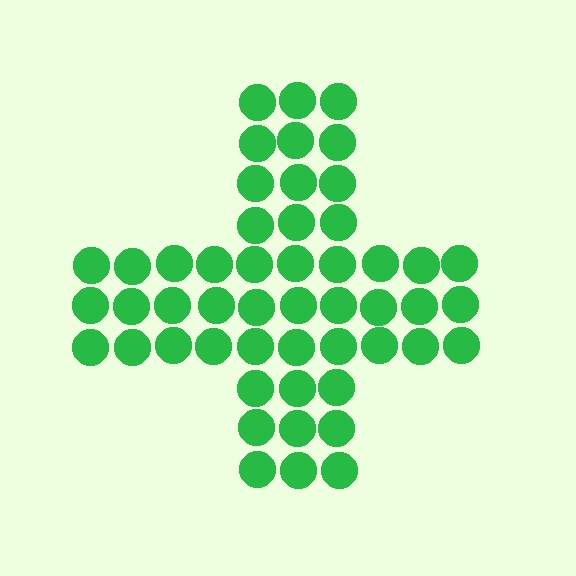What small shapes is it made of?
It is made of small circles.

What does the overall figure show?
The overall figure shows a cross.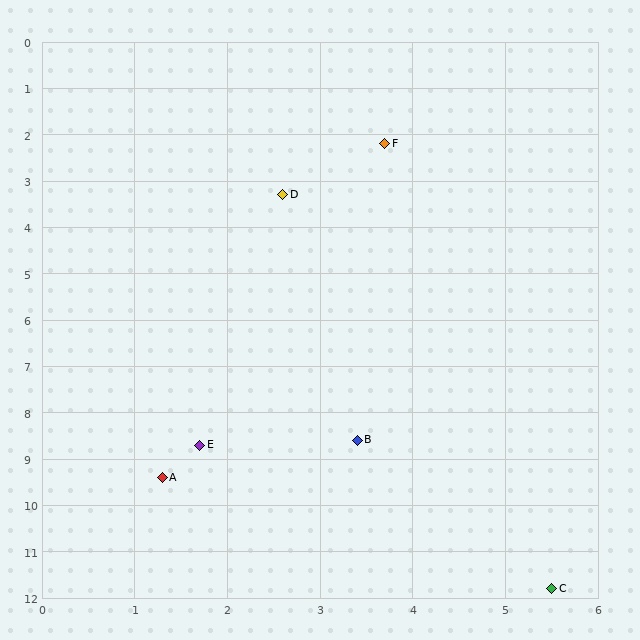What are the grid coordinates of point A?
Point A is at approximately (1.3, 9.4).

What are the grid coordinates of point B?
Point B is at approximately (3.4, 8.6).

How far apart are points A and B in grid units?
Points A and B are about 2.2 grid units apart.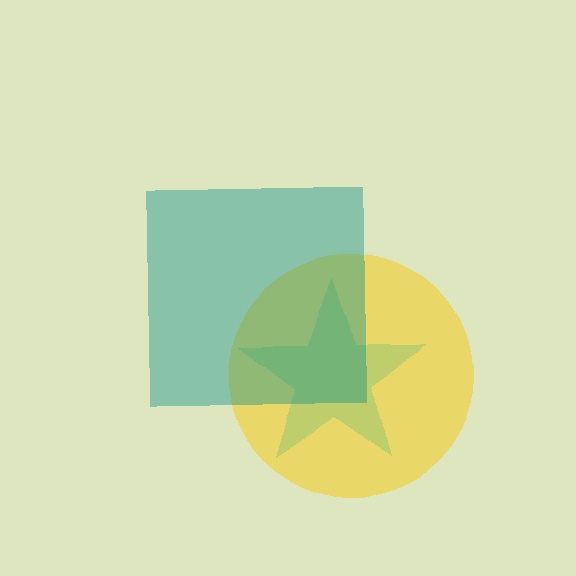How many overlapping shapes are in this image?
There are 3 overlapping shapes in the image.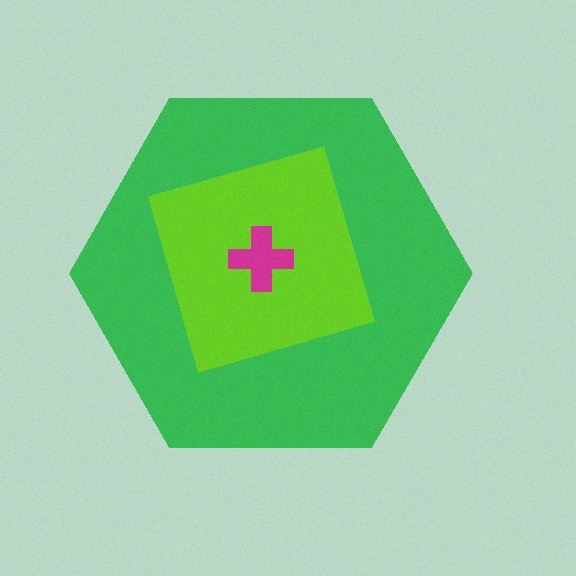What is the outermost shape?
The green hexagon.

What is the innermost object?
The magenta cross.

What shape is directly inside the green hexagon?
The lime diamond.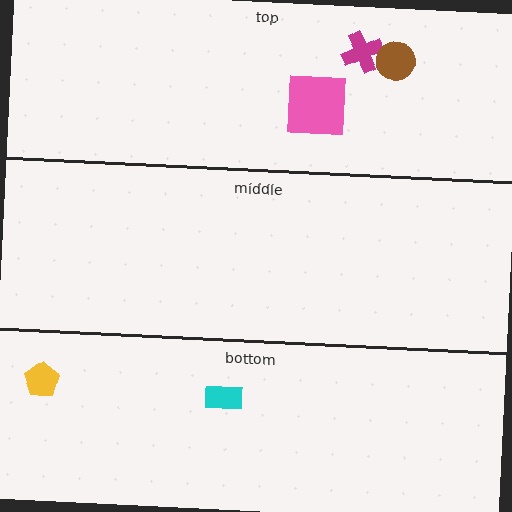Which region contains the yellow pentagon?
The bottom region.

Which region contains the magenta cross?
The top region.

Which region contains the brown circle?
The top region.